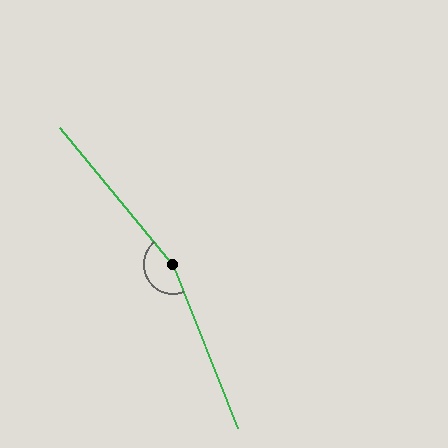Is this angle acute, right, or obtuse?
It is obtuse.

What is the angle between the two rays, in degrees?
Approximately 162 degrees.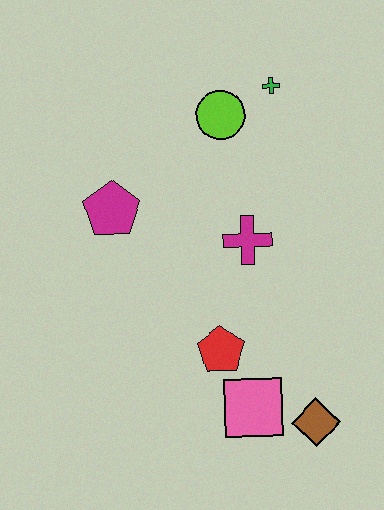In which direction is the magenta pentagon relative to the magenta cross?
The magenta pentagon is to the left of the magenta cross.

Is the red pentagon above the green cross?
No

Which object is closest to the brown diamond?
The pink square is closest to the brown diamond.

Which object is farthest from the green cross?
The brown diamond is farthest from the green cross.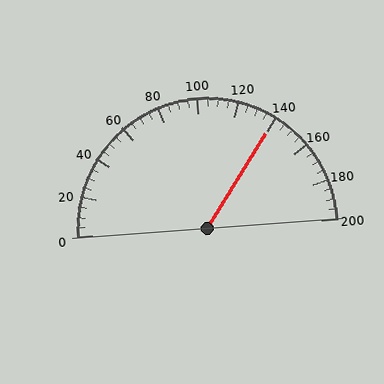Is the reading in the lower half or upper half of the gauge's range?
The reading is in the upper half of the range (0 to 200).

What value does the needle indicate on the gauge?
The needle indicates approximately 140.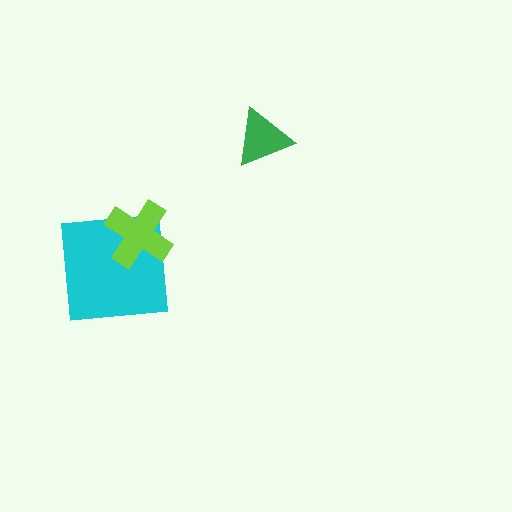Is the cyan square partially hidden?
Yes, it is partially covered by another shape.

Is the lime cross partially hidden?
No, no other shape covers it.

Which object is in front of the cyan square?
The lime cross is in front of the cyan square.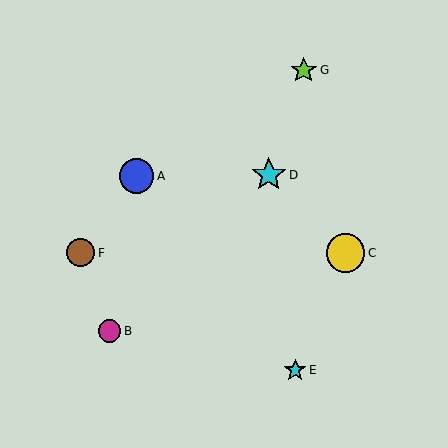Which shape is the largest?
The yellow circle (labeled C) is the largest.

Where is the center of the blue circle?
The center of the blue circle is at (136, 176).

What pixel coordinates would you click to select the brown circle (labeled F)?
Click at (81, 253) to select the brown circle F.